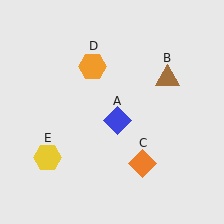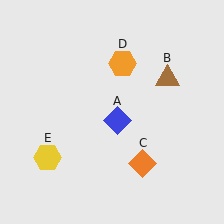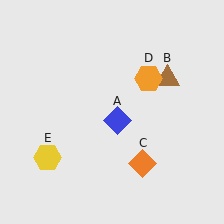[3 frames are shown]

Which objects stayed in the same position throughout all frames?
Blue diamond (object A) and brown triangle (object B) and orange diamond (object C) and yellow hexagon (object E) remained stationary.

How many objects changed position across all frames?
1 object changed position: orange hexagon (object D).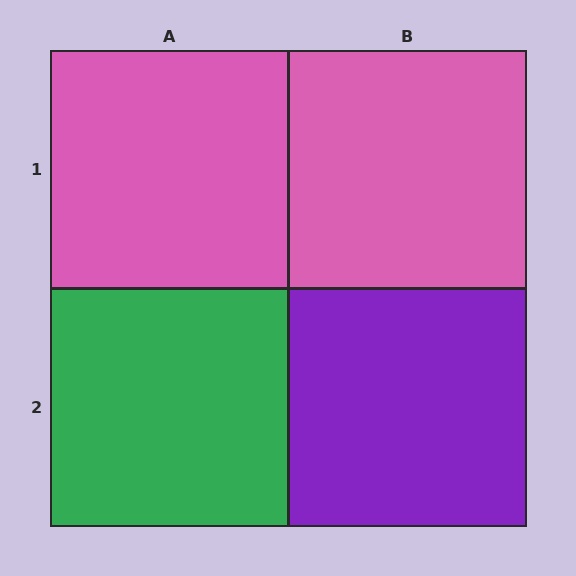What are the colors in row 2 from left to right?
Green, purple.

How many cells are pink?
2 cells are pink.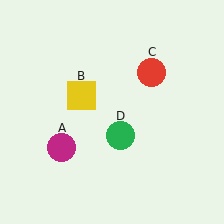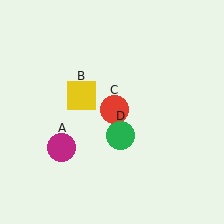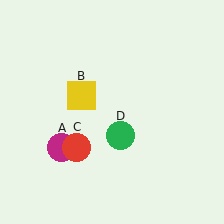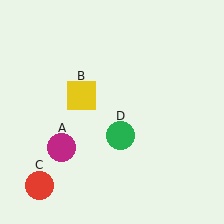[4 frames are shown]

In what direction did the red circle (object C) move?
The red circle (object C) moved down and to the left.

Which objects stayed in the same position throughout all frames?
Magenta circle (object A) and yellow square (object B) and green circle (object D) remained stationary.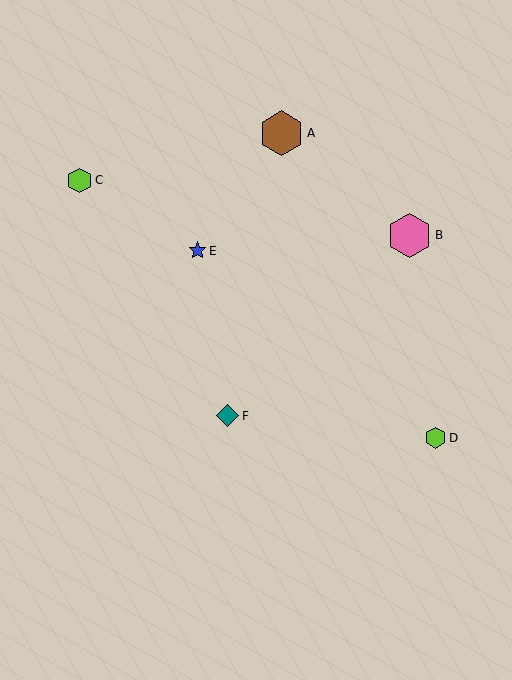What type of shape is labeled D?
Shape D is a lime hexagon.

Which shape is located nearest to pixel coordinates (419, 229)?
The pink hexagon (labeled B) at (409, 235) is nearest to that location.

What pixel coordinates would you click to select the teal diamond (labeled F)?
Click at (227, 416) to select the teal diamond F.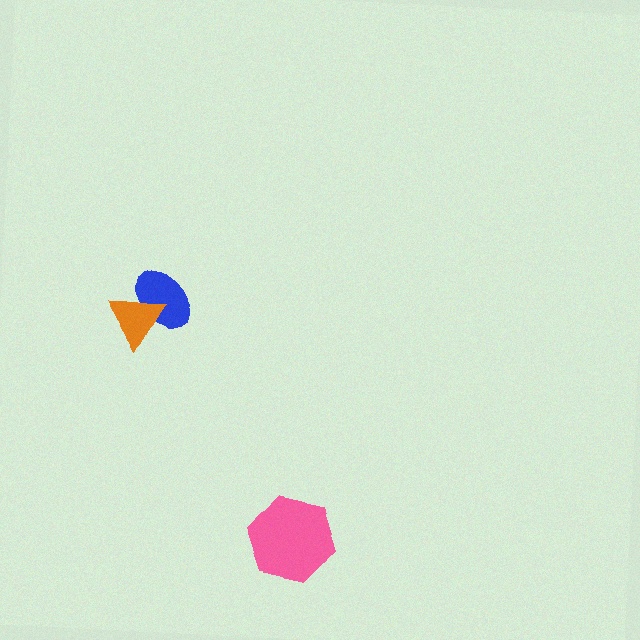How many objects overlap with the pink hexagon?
0 objects overlap with the pink hexagon.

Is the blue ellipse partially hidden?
Yes, it is partially covered by another shape.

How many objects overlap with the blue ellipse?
1 object overlaps with the blue ellipse.